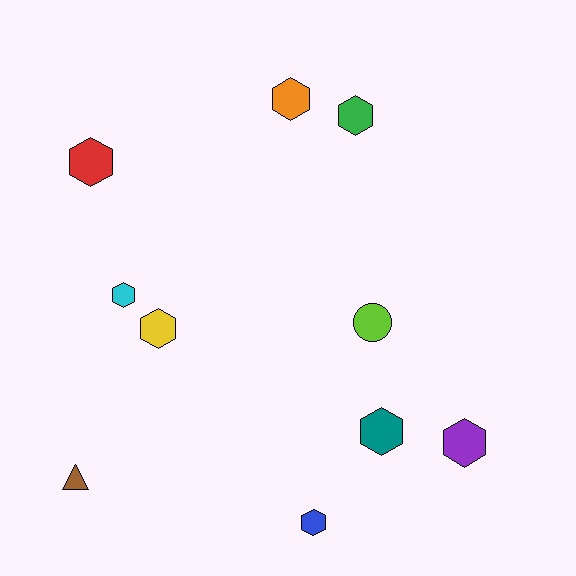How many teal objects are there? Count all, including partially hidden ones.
There is 1 teal object.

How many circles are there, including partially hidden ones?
There is 1 circle.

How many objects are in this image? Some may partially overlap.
There are 10 objects.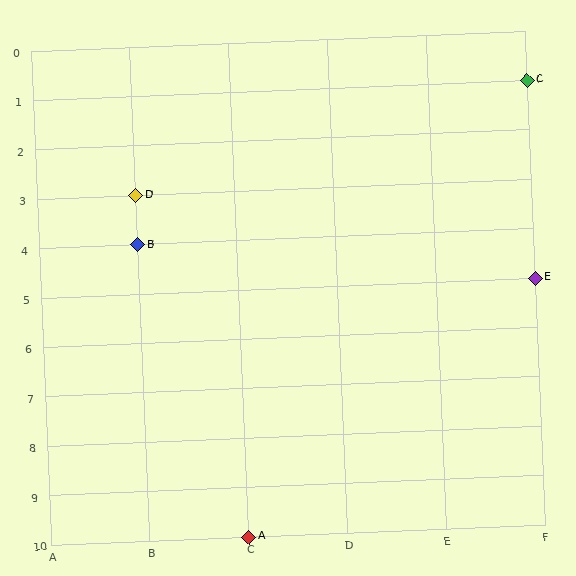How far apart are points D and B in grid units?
Points D and B are 1 row apart.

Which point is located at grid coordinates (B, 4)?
Point B is at (B, 4).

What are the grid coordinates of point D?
Point D is at grid coordinates (B, 3).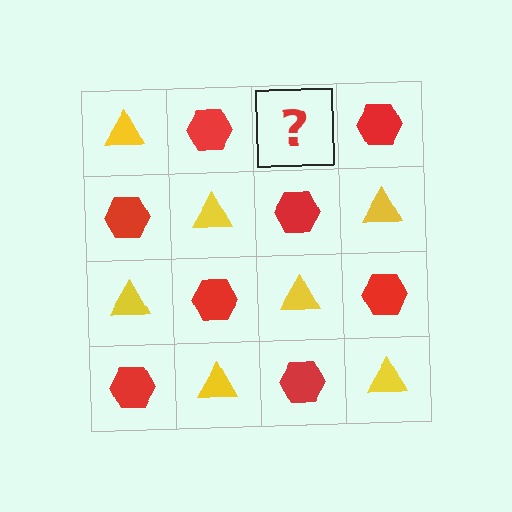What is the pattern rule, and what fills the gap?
The rule is that it alternates yellow triangle and red hexagon in a checkerboard pattern. The gap should be filled with a yellow triangle.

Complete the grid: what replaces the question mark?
The question mark should be replaced with a yellow triangle.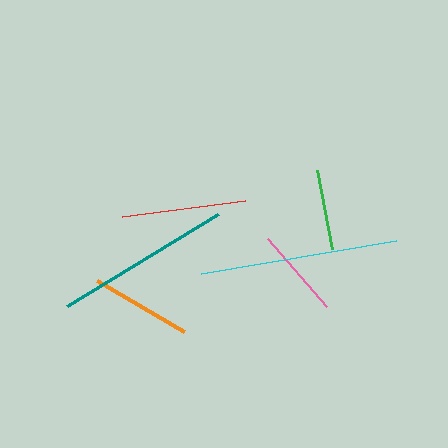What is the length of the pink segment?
The pink segment is approximately 90 pixels long.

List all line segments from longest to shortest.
From longest to shortest: cyan, teal, red, orange, pink, green.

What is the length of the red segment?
The red segment is approximately 124 pixels long.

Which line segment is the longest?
The cyan line is the longest at approximately 197 pixels.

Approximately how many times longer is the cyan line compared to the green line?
The cyan line is approximately 2.5 times the length of the green line.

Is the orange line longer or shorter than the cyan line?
The cyan line is longer than the orange line.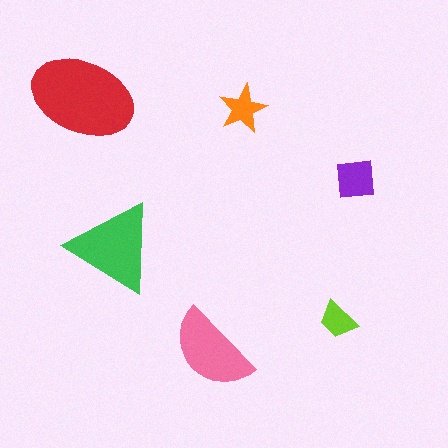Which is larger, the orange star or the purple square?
The purple square.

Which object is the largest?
The red ellipse.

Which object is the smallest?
The lime trapezoid.